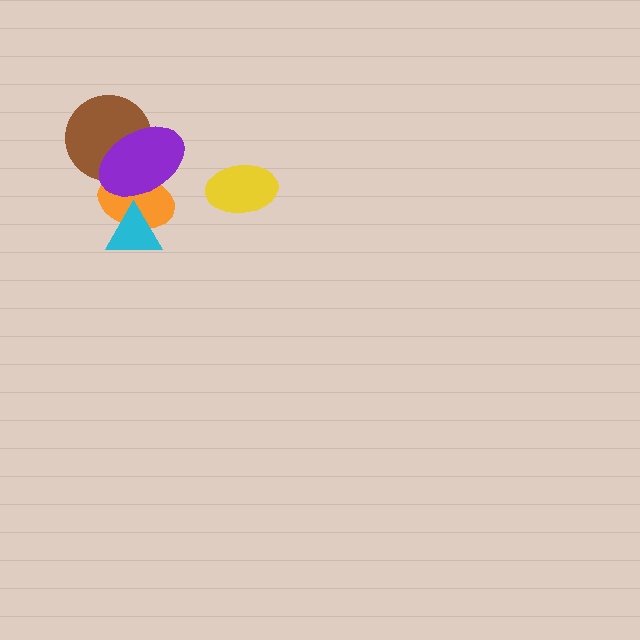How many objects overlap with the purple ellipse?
2 objects overlap with the purple ellipse.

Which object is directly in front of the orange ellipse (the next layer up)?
The cyan triangle is directly in front of the orange ellipse.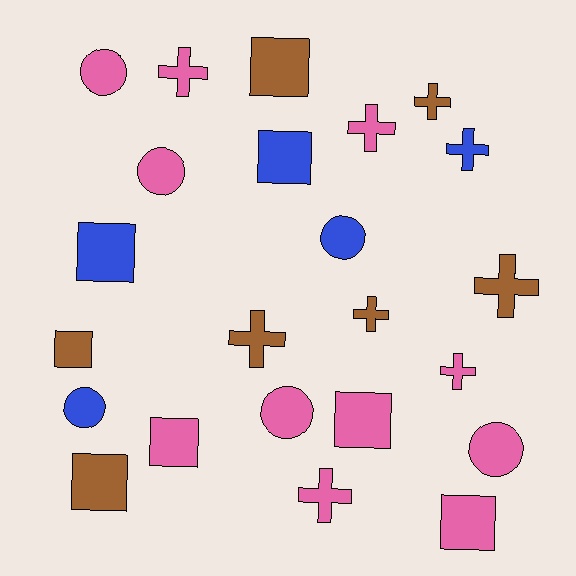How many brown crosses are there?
There are 4 brown crosses.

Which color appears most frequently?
Pink, with 11 objects.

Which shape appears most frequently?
Cross, with 9 objects.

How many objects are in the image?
There are 23 objects.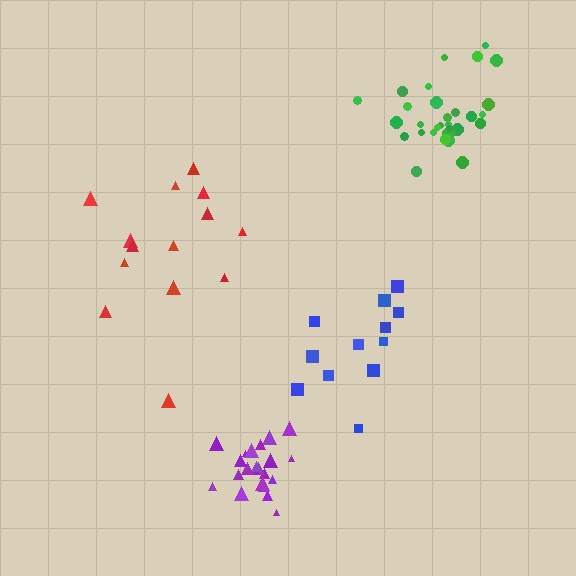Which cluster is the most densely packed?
Purple.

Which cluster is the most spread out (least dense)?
Red.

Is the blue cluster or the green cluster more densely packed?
Green.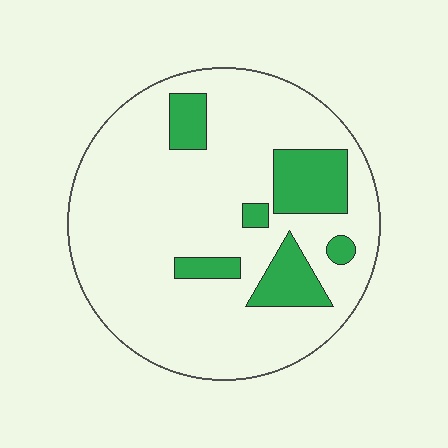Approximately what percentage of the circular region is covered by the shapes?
Approximately 15%.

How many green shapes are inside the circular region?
6.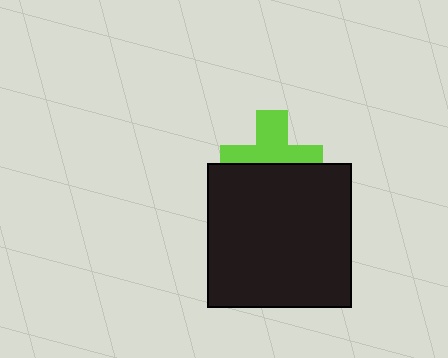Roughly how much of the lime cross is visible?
About half of it is visible (roughly 54%).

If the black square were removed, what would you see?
You would see the complete lime cross.